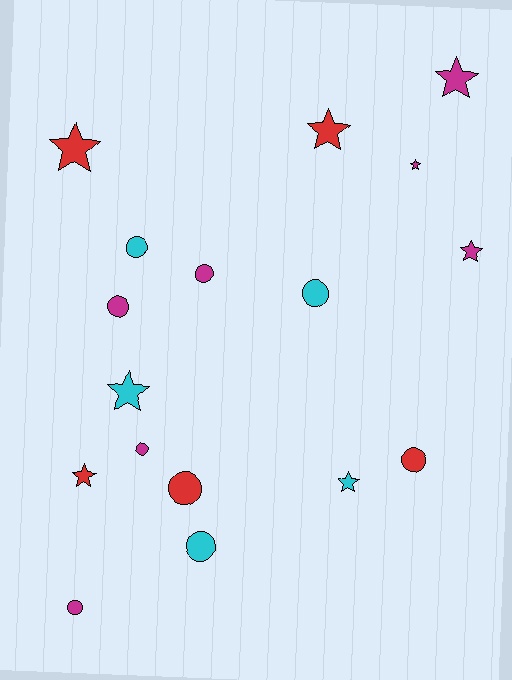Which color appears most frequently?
Magenta, with 7 objects.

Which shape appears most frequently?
Circle, with 9 objects.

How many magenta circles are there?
There are 4 magenta circles.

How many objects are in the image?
There are 17 objects.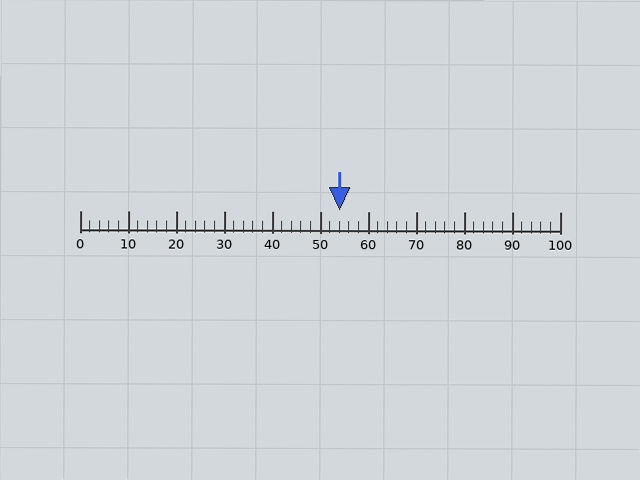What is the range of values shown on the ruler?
The ruler shows values from 0 to 100.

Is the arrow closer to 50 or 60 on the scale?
The arrow is closer to 50.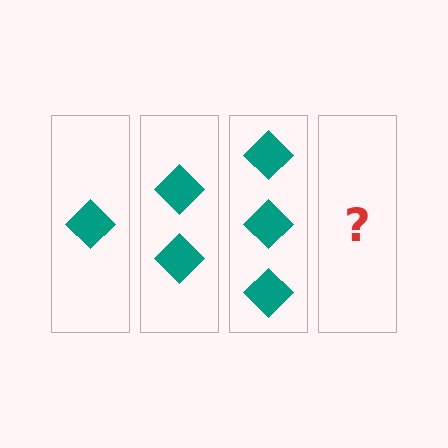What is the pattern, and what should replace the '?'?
The pattern is that each step adds one more diamond. The '?' should be 4 diamonds.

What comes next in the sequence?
The next element should be 4 diamonds.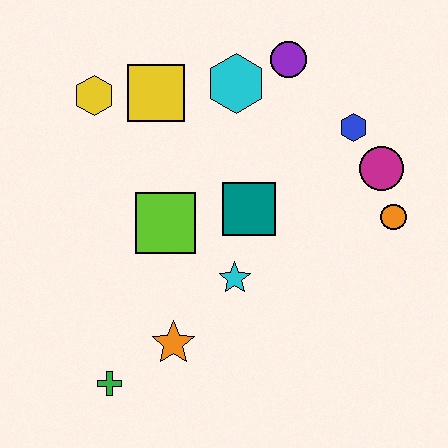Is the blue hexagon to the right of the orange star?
Yes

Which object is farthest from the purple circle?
The green cross is farthest from the purple circle.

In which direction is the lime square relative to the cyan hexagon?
The lime square is below the cyan hexagon.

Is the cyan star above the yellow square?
No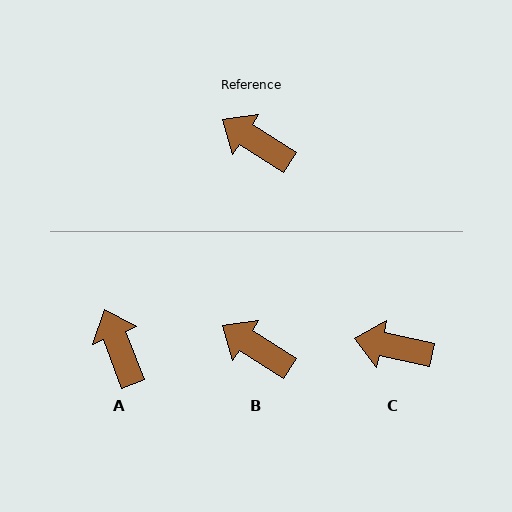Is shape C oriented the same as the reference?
No, it is off by about 21 degrees.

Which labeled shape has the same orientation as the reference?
B.